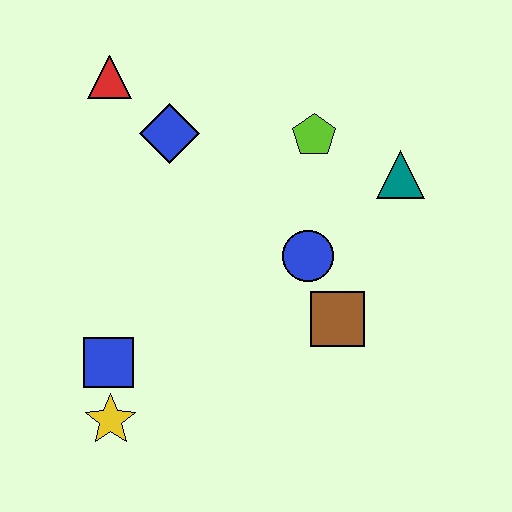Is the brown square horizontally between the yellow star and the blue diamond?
No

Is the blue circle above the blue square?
Yes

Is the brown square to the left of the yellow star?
No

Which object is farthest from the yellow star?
The teal triangle is farthest from the yellow star.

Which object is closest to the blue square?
The yellow star is closest to the blue square.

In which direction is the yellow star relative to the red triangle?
The yellow star is below the red triangle.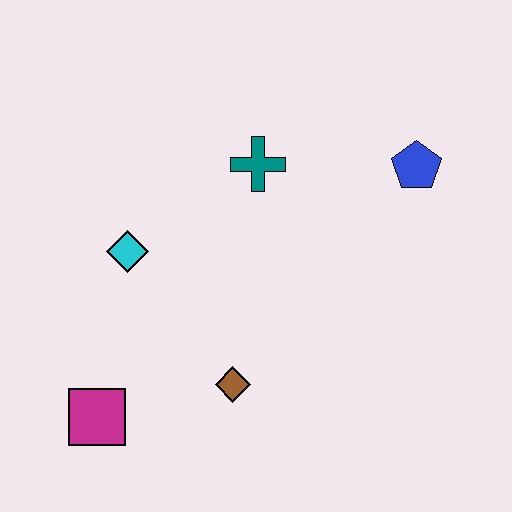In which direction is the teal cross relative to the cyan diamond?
The teal cross is to the right of the cyan diamond.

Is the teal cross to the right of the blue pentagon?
No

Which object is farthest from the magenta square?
The blue pentagon is farthest from the magenta square.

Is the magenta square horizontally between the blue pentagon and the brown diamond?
No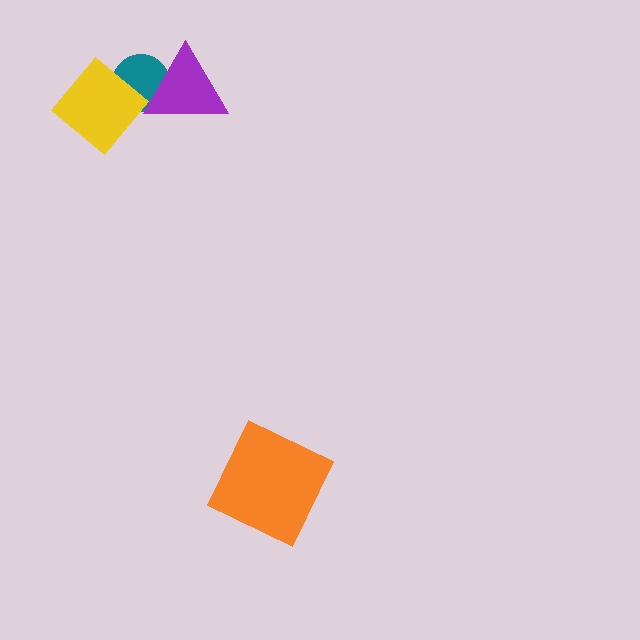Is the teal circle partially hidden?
Yes, it is partially covered by another shape.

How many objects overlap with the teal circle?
2 objects overlap with the teal circle.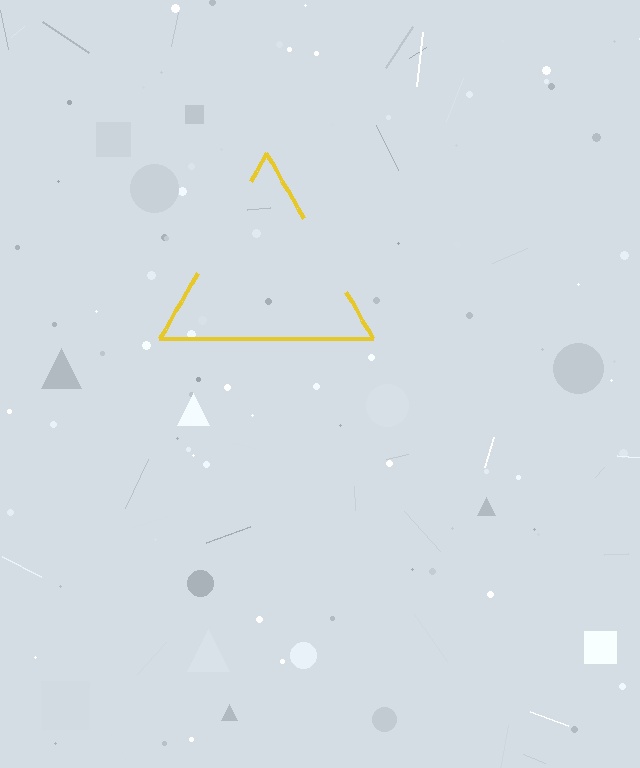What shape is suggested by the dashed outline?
The dashed outline suggests a triangle.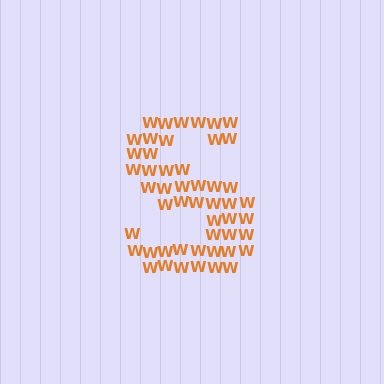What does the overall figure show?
The overall figure shows the letter S.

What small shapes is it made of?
It is made of small letter W's.